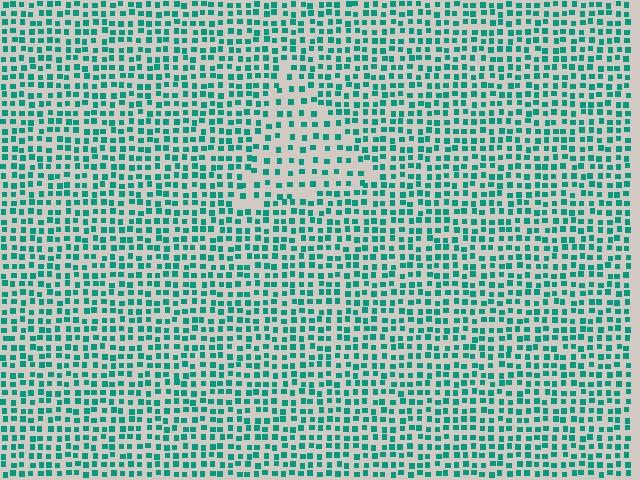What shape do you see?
I see a triangle.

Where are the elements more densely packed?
The elements are more densely packed outside the triangle boundary.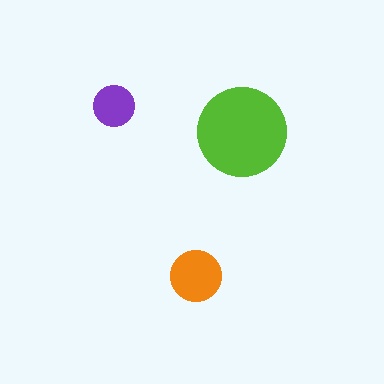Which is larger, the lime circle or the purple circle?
The lime one.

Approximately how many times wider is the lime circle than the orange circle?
About 1.5 times wider.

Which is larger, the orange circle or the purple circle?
The orange one.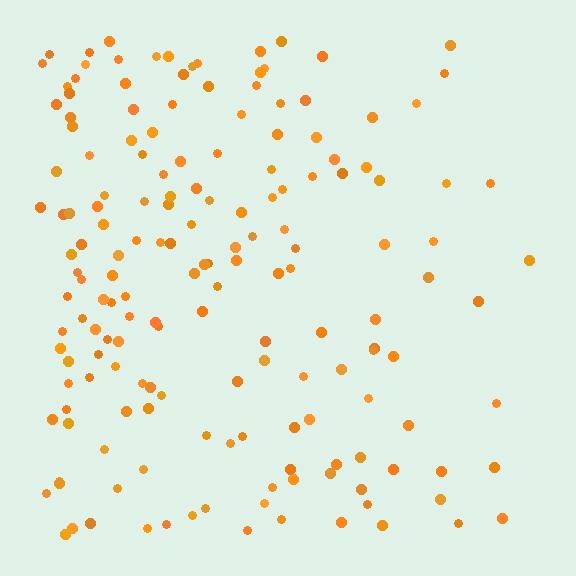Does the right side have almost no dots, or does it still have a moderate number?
Still a moderate number, just noticeably fewer than the left.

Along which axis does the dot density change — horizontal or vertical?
Horizontal.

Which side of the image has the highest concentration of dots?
The left.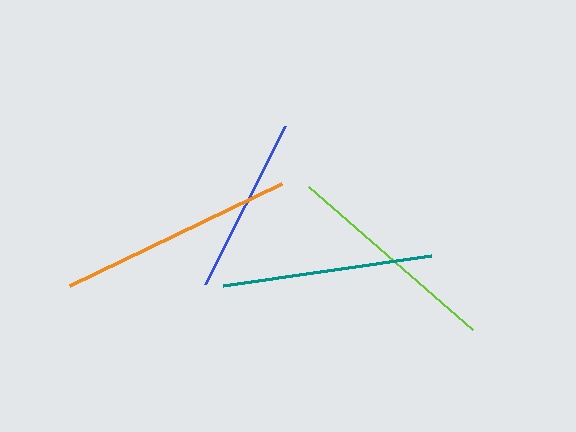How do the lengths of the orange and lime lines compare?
The orange and lime lines are approximately the same length.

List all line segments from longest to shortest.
From longest to shortest: orange, lime, teal, blue.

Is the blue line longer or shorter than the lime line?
The lime line is longer than the blue line.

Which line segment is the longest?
The orange line is the longest at approximately 235 pixels.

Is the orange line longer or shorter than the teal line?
The orange line is longer than the teal line.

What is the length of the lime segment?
The lime segment is approximately 218 pixels long.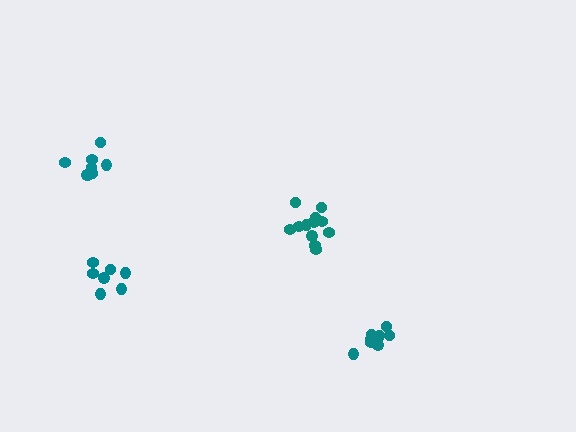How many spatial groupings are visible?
There are 4 spatial groupings.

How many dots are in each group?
Group 1: 12 dots, Group 2: 8 dots, Group 3: 8 dots, Group 4: 7 dots (35 total).